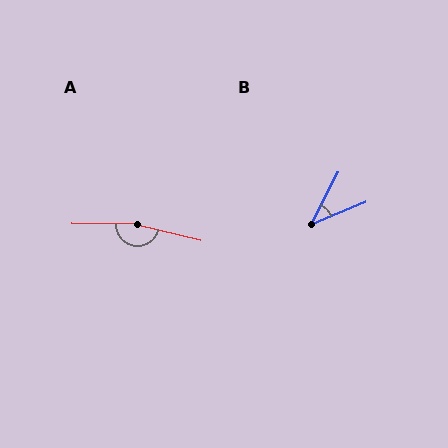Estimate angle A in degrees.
Approximately 166 degrees.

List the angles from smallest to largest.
B (41°), A (166°).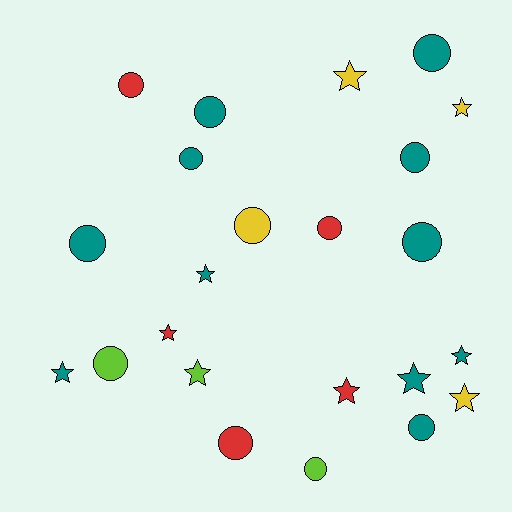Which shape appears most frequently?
Circle, with 13 objects.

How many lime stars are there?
There is 1 lime star.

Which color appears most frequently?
Teal, with 11 objects.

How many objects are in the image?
There are 23 objects.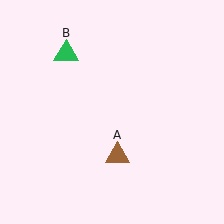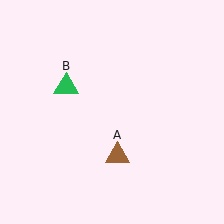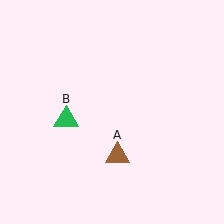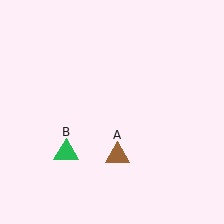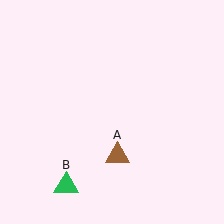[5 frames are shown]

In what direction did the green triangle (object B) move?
The green triangle (object B) moved down.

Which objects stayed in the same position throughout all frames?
Brown triangle (object A) remained stationary.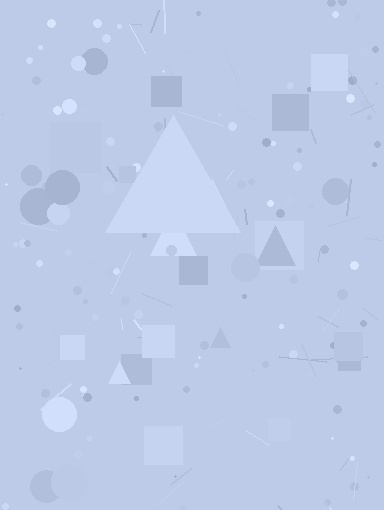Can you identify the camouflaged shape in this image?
The camouflaged shape is a triangle.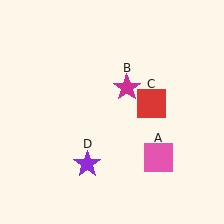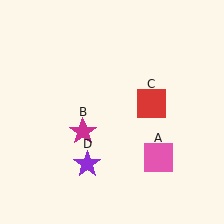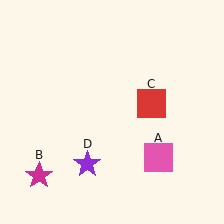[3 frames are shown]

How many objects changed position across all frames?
1 object changed position: magenta star (object B).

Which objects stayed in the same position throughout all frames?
Pink square (object A) and red square (object C) and purple star (object D) remained stationary.